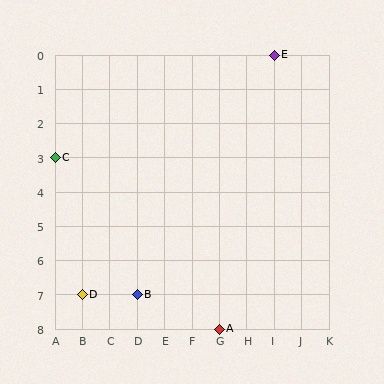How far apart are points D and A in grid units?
Points D and A are 5 columns and 1 row apart (about 5.1 grid units diagonally).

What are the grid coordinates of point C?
Point C is at grid coordinates (A, 3).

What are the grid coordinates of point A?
Point A is at grid coordinates (G, 8).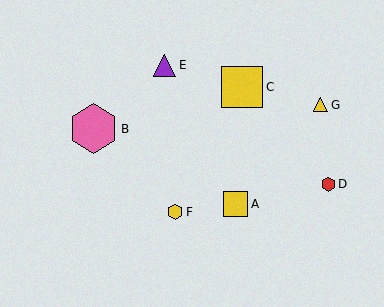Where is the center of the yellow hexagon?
The center of the yellow hexagon is at (175, 212).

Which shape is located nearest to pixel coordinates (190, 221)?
The yellow hexagon (labeled F) at (175, 212) is nearest to that location.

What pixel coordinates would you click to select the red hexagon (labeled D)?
Click at (328, 184) to select the red hexagon D.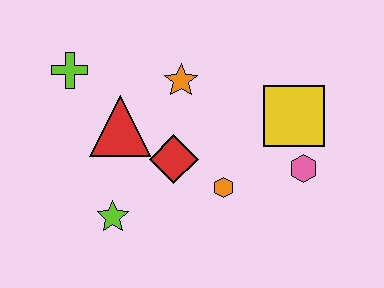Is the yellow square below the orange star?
Yes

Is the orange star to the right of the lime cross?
Yes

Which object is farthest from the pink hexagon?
The lime cross is farthest from the pink hexagon.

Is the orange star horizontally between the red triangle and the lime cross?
No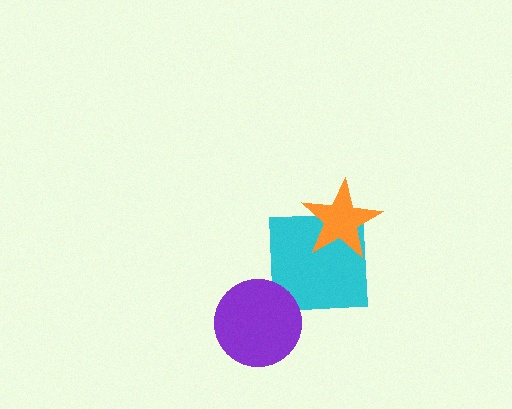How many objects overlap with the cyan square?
1 object overlaps with the cyan square.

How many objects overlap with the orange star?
1 object overlaps with the orange star.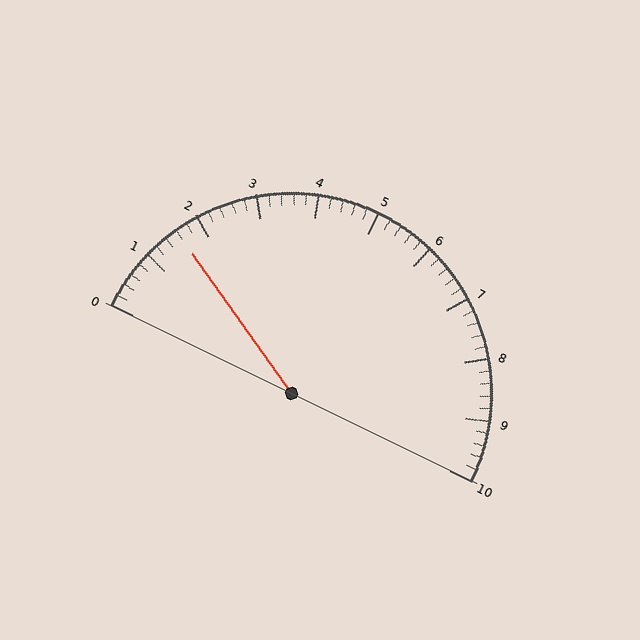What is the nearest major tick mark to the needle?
The nearest major tick mark is 2.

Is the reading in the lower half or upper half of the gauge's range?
The reading is in the lower half of the range (0 to 10).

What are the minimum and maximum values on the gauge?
The gauge ranges from 0 to 10.